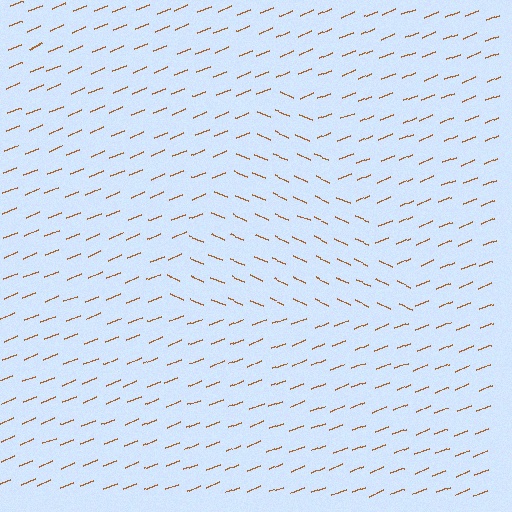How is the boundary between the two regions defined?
The boundary is defined purely by a change in line orientation (approximately 45 degrees difference). All lines are the same color and thickness.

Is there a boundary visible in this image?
Yes, there is a texture boundary formed by a change in line orientation.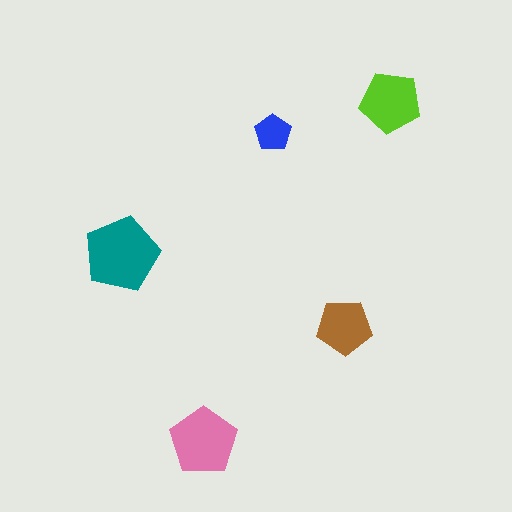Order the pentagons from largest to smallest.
the teal one, the pink one, the lime one, the brown one, the blue one.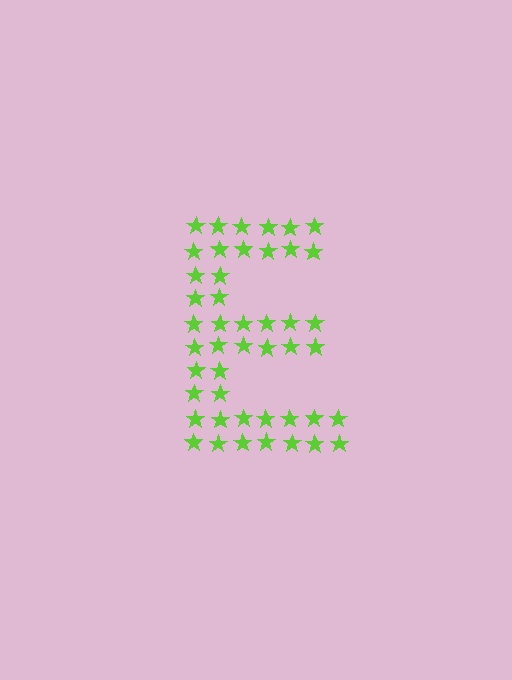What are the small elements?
The small elements are stars.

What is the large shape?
The large shape is the letter E.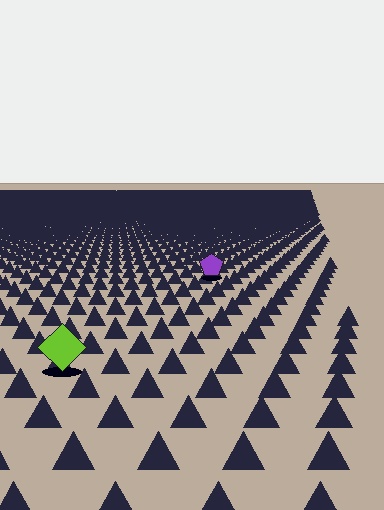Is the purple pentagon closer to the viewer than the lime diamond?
No. The lime diamond is closer — you can tell from the texture gradient: the ground texture is coarser near it.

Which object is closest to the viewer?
The lime diamond is closest. The texture marks near it are larger and more spread out.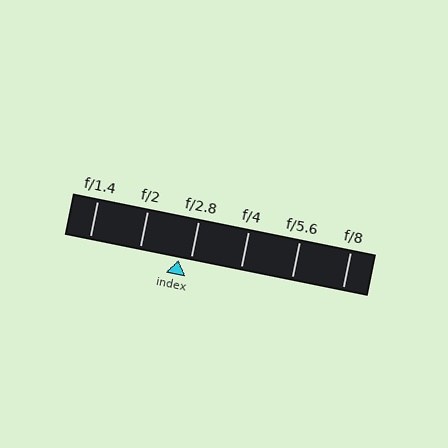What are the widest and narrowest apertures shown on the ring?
The widest aperture shown is f/1.4 and the narrowest is f/8.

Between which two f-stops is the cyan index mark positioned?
The index mark is between f/2 and f/2.8.